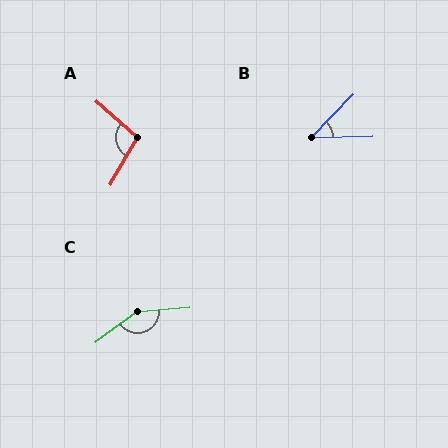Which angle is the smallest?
B, at approximately 44 degrees.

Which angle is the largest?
C, at approximately 148 degrees.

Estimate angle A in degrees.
Approximately 102 degrees.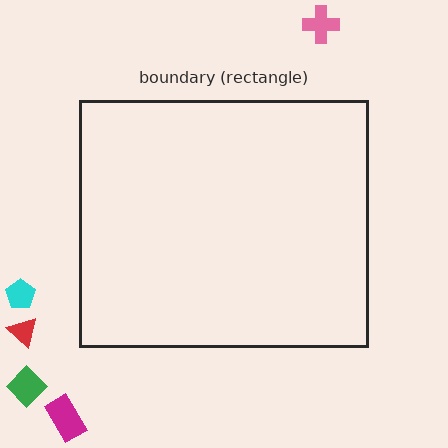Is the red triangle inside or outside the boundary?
Outside.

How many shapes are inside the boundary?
0 inside, 5 outside.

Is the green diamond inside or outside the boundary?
Outside.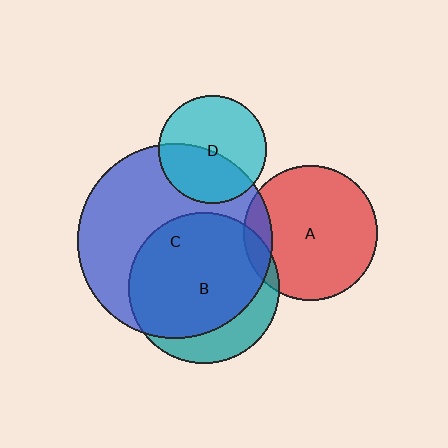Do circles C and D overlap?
Yes.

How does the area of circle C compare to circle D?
Approximately 3.3 times.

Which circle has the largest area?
Circle C (blue).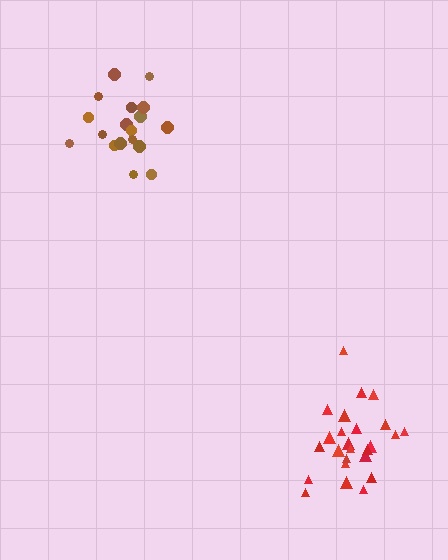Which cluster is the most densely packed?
Brown.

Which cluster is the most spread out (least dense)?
Red.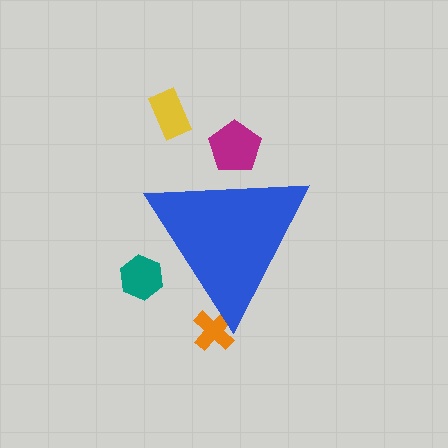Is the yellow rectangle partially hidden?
No, the yellow rectangle is fully visible.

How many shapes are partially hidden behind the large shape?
3 shapes are partially hidden.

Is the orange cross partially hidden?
Yes, the orange cross is partially hidden behind the blue triangle.